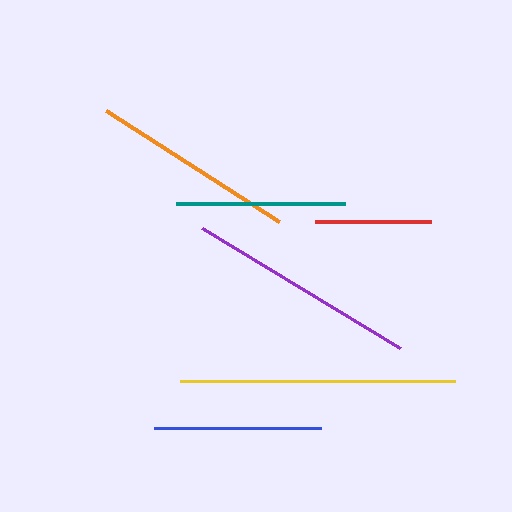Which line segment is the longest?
The yellow line is the longest at approximately 275 pixels.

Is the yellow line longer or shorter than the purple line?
The yellow line is longer than the purple line.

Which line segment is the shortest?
The red line is the shortest at approximately 116 pixels.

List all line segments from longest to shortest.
From longest to shortest: yellow, purple, orange, teal, blue, red.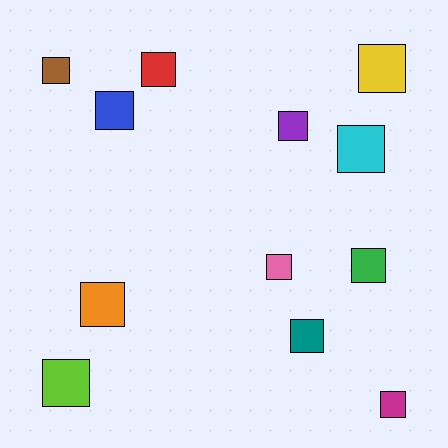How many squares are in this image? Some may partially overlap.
There are 12 squares.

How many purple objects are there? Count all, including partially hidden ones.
There is 1 purple object.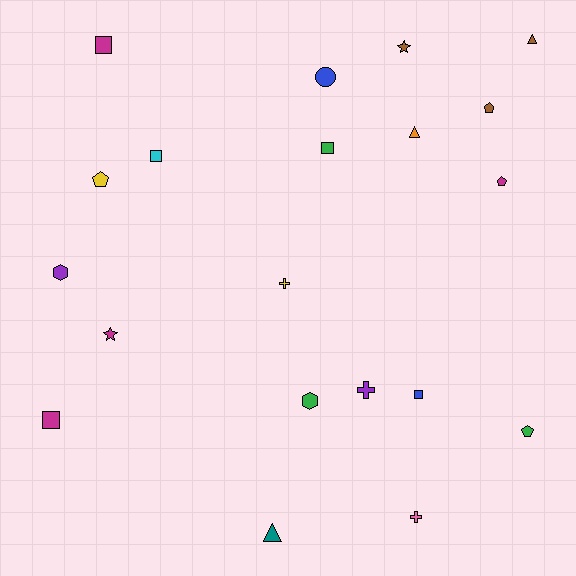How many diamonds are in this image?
There are no diamonds.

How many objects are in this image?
There are 20 objects.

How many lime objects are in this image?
There are no lime objects.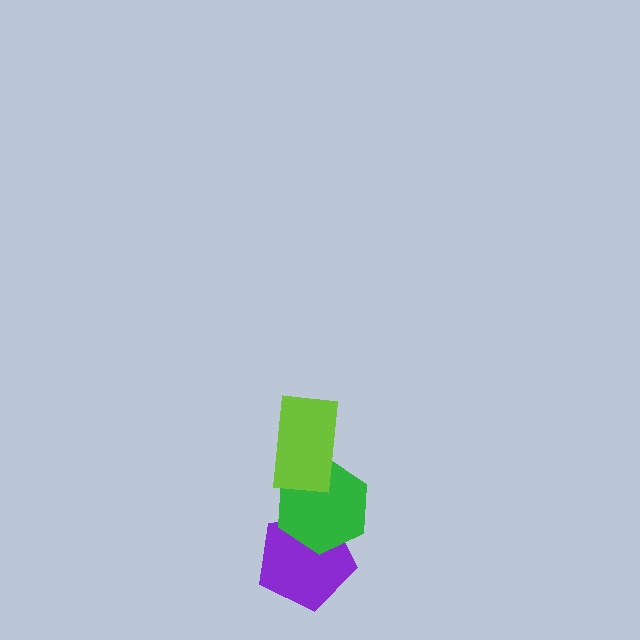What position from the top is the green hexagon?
The green hexagon is 2nd from the top.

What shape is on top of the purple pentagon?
The green hexagon is on top of the purple pentagon.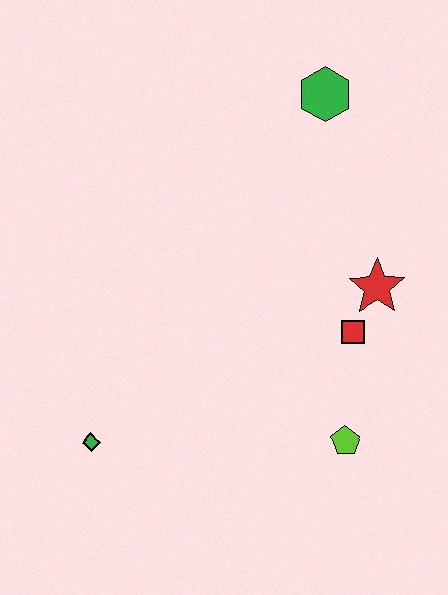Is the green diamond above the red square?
No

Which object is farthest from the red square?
The green diamond is farthest from the red square.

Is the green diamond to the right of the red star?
No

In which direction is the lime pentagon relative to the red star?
The lime pentagon is below the red star.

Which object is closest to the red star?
The red square is closest to the red star.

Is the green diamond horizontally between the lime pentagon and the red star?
No